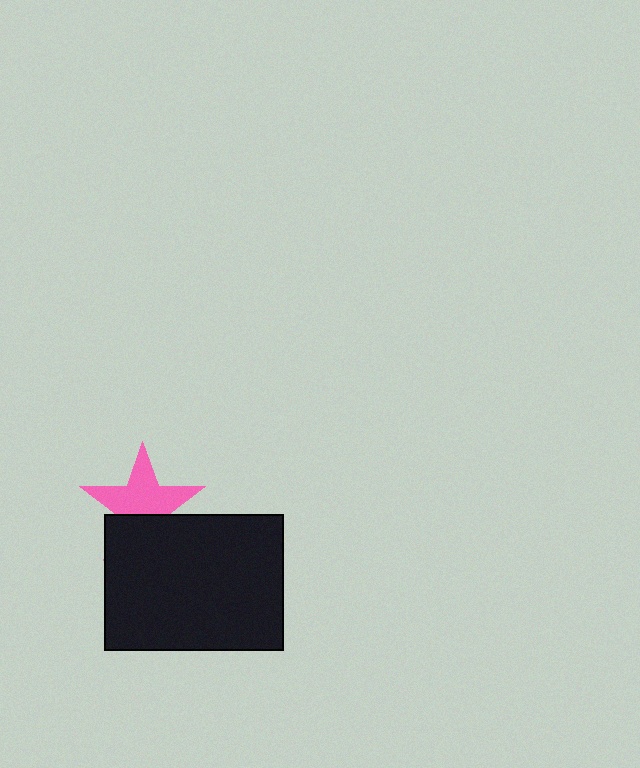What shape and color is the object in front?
The object in front is a black rectangle.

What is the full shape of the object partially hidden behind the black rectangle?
The partially hidden object is a pink star.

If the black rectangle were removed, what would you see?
You would see the complete pink star.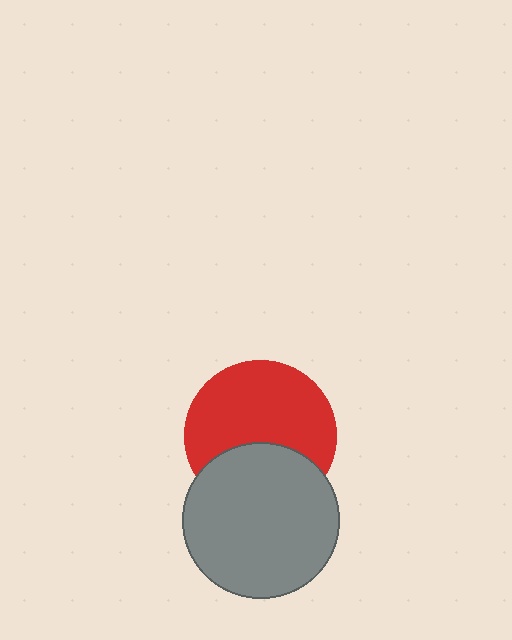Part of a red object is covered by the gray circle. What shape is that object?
It is a circle.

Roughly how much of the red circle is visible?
About half of it is visible (roughly 65%).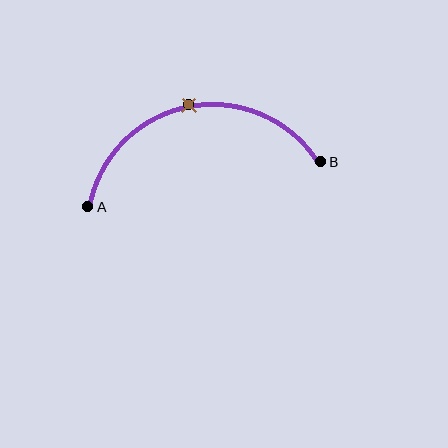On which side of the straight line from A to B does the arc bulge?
The arc bulges above the straight line connecting A and B.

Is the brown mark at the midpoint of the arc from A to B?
Yes. The brown mark lies on the arc at equal arc-length from both A and B — it is the arc midpoint.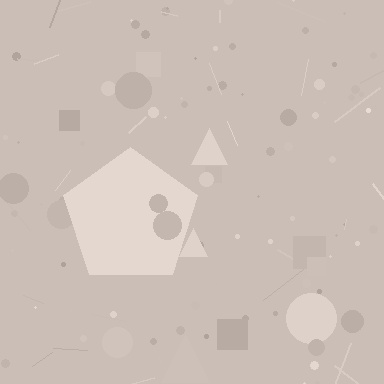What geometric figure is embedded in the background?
A pentagon is embedded in the background.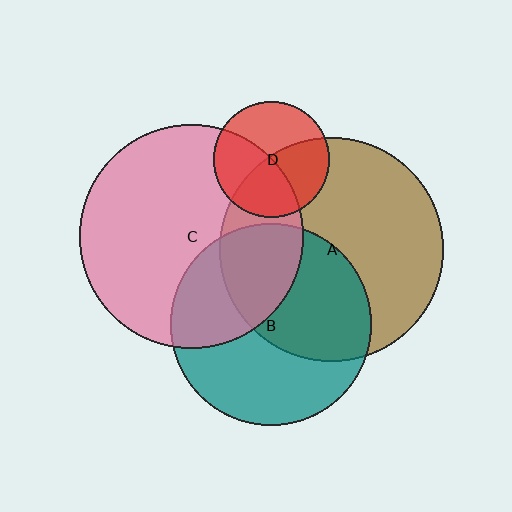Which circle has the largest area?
Circle C (pink).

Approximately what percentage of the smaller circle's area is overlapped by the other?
Approximately 50%.